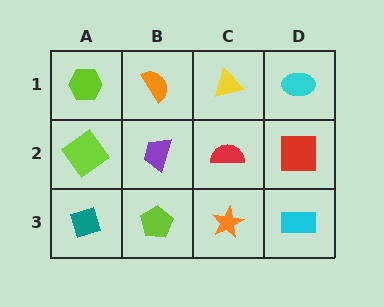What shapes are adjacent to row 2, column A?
A lime hexagon (row 1, column A), a teal diamond (row 3, column A), a purple trapezoid (row 2, column B).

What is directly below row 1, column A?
A lime diamond.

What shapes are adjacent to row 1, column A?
A lime diamond (row 2, column A), an orange semicircle (row 1, column B).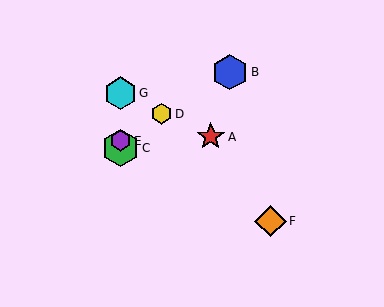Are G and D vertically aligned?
No, G is at x≈120 and D is at x≈161.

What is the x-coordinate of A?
Object A is at x≈211.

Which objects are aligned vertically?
Objects C, E, G are aligned vertically.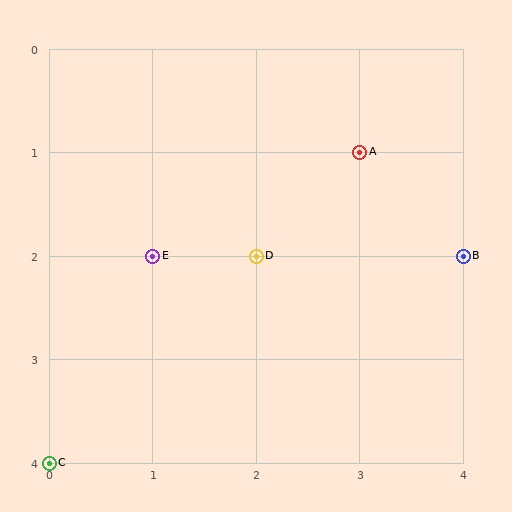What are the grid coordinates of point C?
Point C is at grid coordinates (0, 4).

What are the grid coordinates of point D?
Point D is at grid coordinates (2, 2).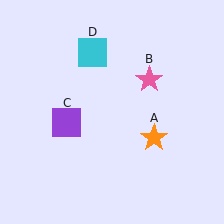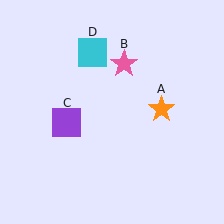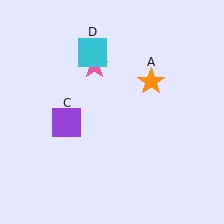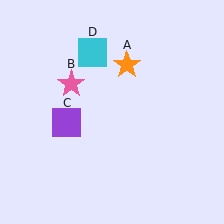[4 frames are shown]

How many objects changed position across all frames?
2 objects changed position: orange star (object A), pink star (object B).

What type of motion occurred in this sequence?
The orange star (object A), pink star (object B) rotated counterclockwise around the center of the scene.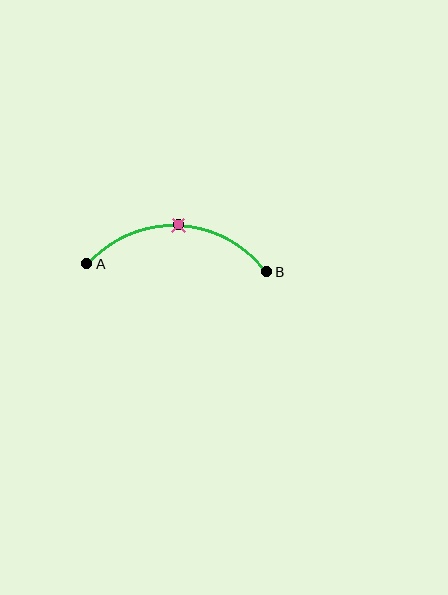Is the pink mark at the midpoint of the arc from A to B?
Yes. The pink mark lies on the arc at equal arc-length from both A and B — it is the arc midpoint.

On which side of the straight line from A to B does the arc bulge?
The arc bulges above the straight line connecting A and B.